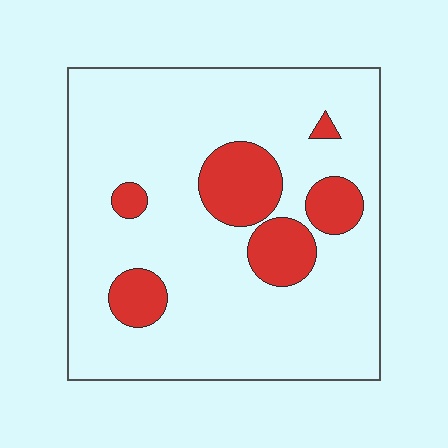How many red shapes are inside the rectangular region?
6.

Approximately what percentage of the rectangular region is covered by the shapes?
Approximately 15%.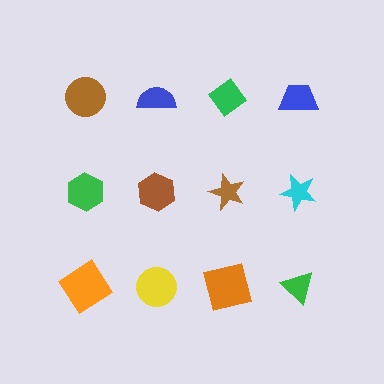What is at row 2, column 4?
A cyan star.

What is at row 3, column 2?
A yellow circle.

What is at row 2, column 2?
A brown hexagon.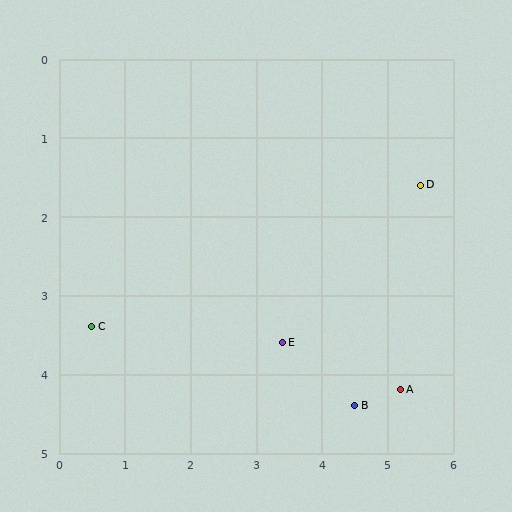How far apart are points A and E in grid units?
Points A and E are about 1.9 grid units apart.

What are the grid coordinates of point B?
Point B is at approximately (4.5, 4.4).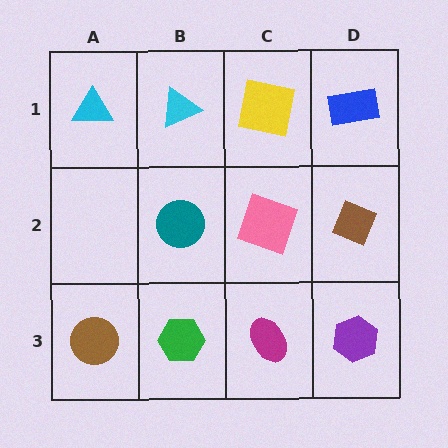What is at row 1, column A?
A cyan triangle.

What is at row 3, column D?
A purple hexagon.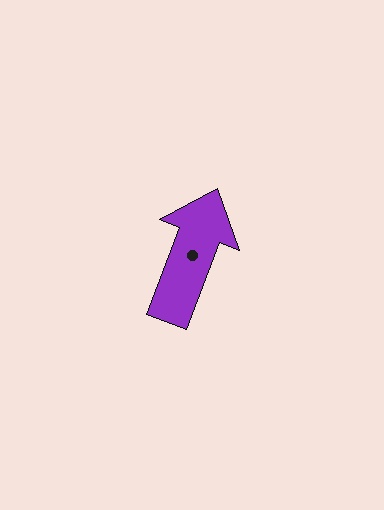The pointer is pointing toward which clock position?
Roughly 1 o'clock.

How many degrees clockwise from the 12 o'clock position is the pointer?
Approximately 21 degrees.